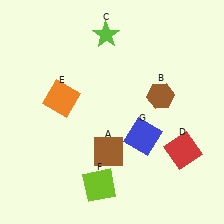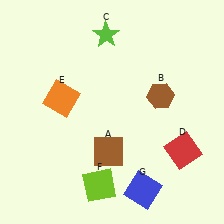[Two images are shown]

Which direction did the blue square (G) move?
The blue square (G) moved down.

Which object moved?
The blue square (G) moved down.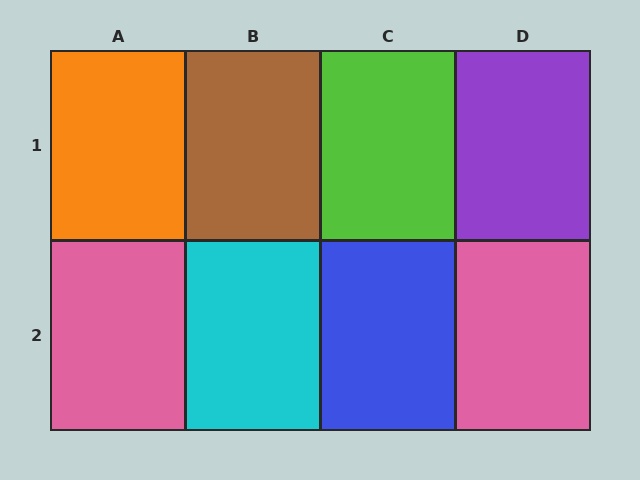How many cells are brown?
1 cell is brown.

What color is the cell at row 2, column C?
Blue.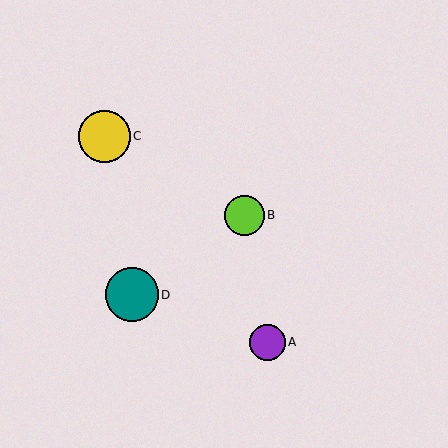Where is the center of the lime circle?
The center of the lime circle is at (245, 215).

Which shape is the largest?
The teal circle (labeled D) is the largest.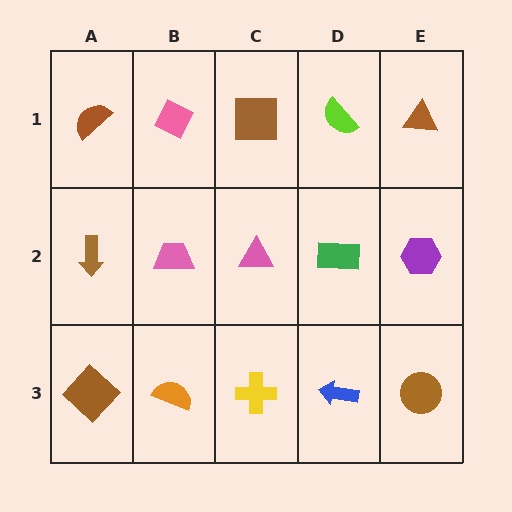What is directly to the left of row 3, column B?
A brown diamond.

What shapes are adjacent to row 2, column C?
A brown square (row 1, column C), a yellow cross (row 3, column C), a pink trapezoid (row 2, column B), a green rectangle (row 2, column D).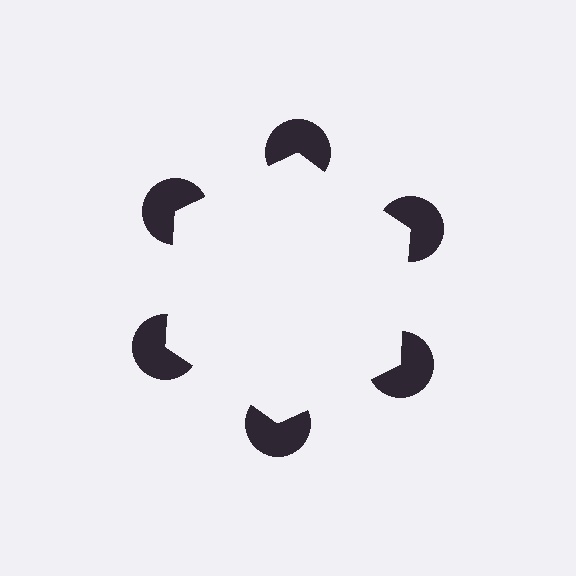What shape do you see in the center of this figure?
An illusory hexagon — its edges are inferred from the aligned wedge cuts in the pac-man discs, not physically drawn.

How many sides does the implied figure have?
6 sides.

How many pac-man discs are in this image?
There are 6 — one at each vertex of the illusory hexagon.